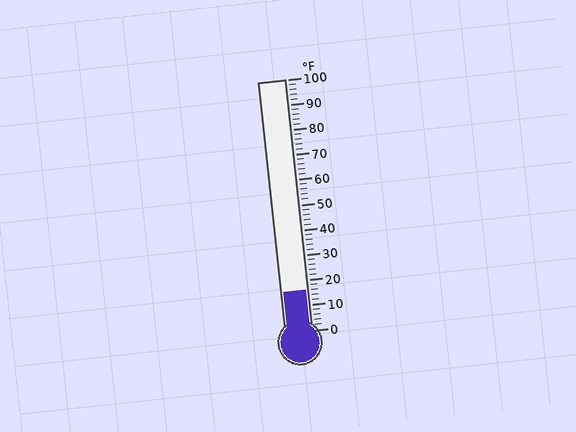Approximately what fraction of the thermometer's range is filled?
The thermometer is filled to approximately 15% of its range.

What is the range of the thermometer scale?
The thermometer scale ranges from 0°F to 100°F.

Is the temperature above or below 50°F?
The temperature is below 50°F.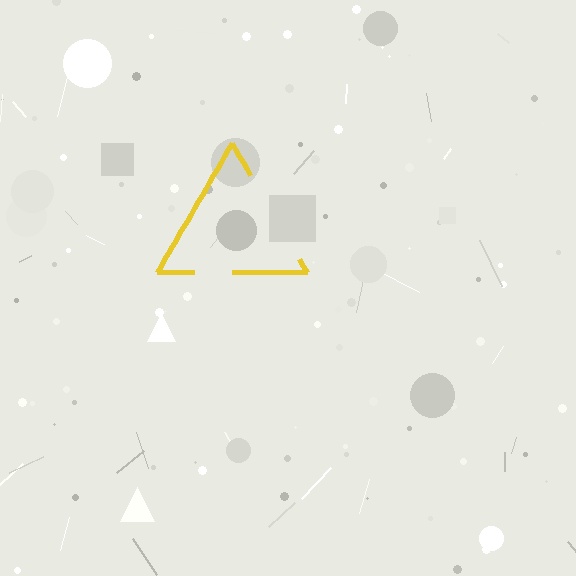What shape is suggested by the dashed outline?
The dashed outline suggests a triangle.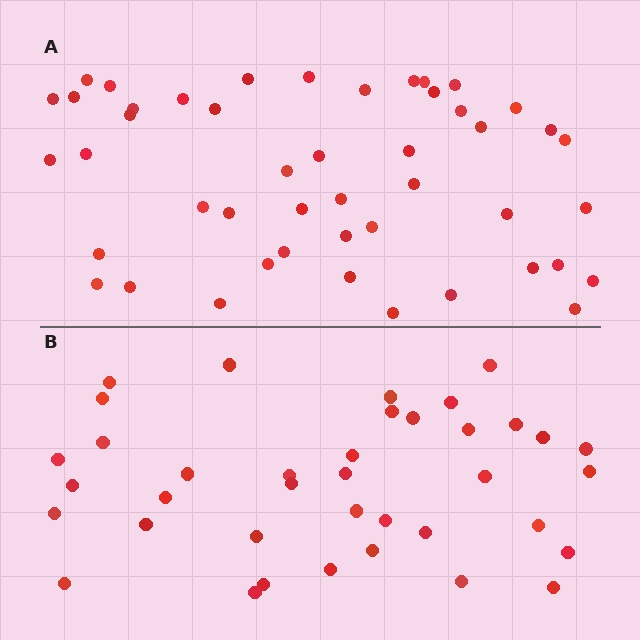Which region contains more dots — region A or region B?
Region A (the top region) has more dots.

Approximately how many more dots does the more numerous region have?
Region A has roughly 8 or so more dots than region B.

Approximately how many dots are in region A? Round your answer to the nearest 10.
About 50 dots. (The exact count is 47, which rounds to 50.)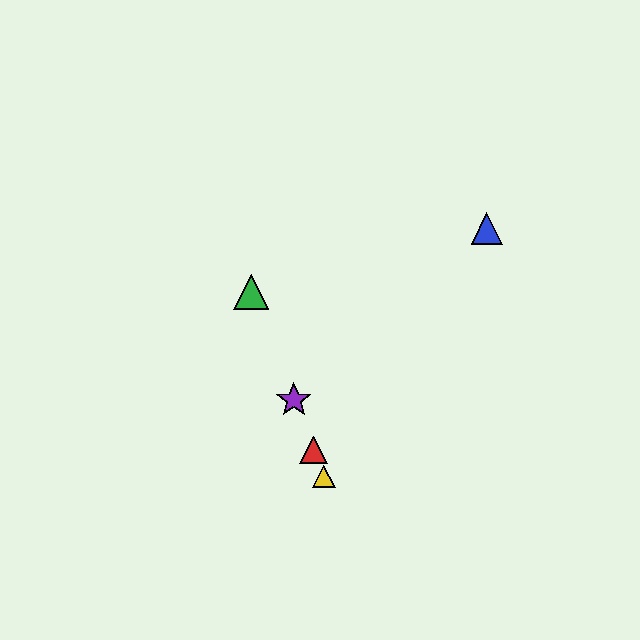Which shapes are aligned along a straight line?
The red triangle, the green triangle, the yellow triangle, the purple star are aligned along a straight line.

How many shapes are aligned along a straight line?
4 shapes (the red triangle, the green triangle, the yellow triangle, the purple star) are aligned along a straight line.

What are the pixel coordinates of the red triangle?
The red triangle is at (314, 450).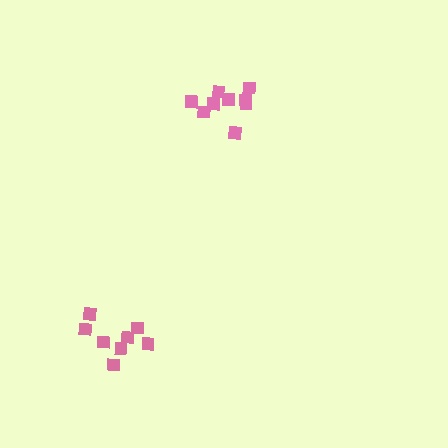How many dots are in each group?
Group 1: 9 dots, Group 2: 8 dots (17 total).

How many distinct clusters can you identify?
There are 2 distinct clusters.